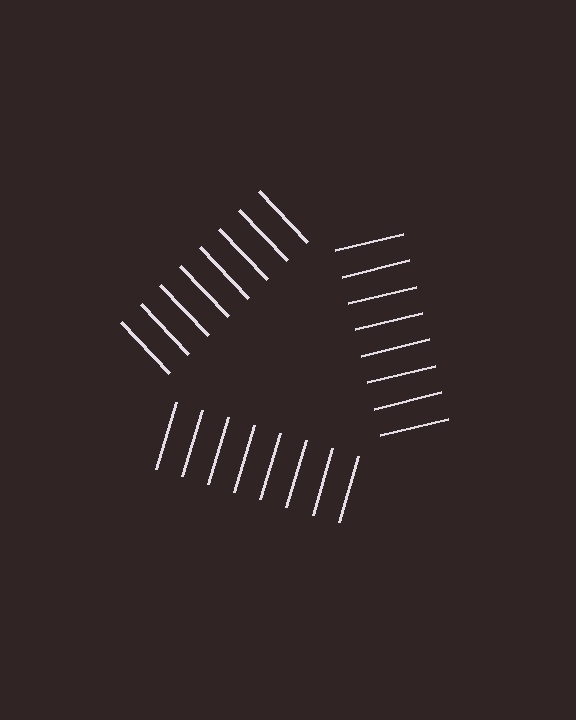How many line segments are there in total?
24 — 8 along each of the 3 edges.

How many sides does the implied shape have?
3 sides — the line-ends trace a triangle.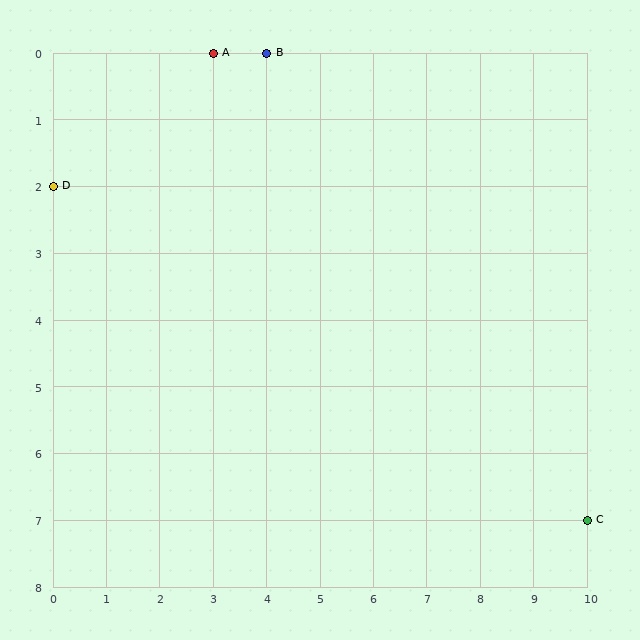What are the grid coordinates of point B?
Point B is at grid coordinates (4, 0).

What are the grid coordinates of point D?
Point D is at grid coordinates (0, 2).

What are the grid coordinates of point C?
Point C is at grid coordinates (10, 7).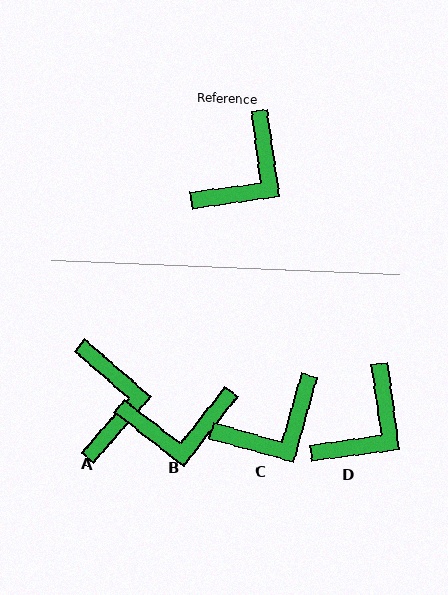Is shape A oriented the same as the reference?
No, it is off by about 41 degrees.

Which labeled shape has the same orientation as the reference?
D.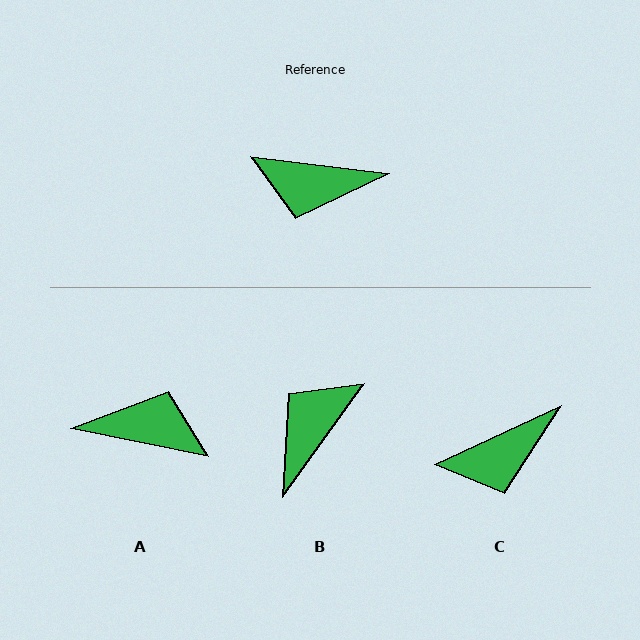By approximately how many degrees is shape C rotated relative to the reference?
Approximately 32 degrees counter-clockwise.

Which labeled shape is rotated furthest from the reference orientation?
A, about 175 degrees away.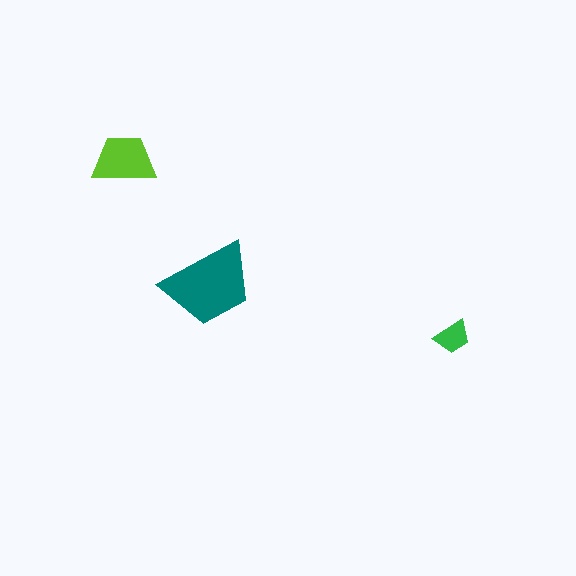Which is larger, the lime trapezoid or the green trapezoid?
The lime one.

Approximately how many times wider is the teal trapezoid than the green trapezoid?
About 2.5 times wider.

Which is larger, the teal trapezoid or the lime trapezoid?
The teal one.